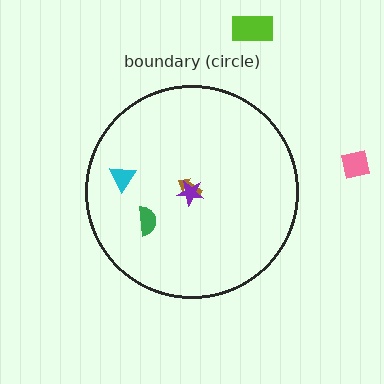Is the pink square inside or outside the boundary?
Outside.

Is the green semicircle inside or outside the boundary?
Inside.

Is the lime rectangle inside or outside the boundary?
Outside.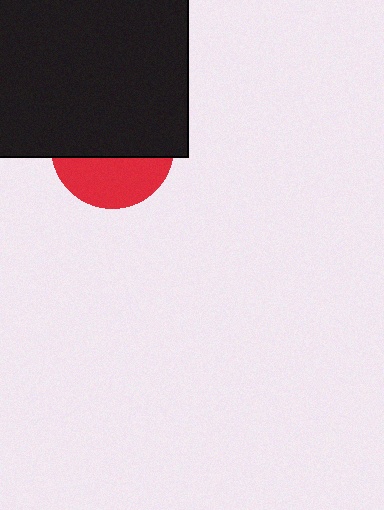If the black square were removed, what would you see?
You would see the complete red circle.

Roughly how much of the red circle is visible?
A small part of it is visible (roughly 40%).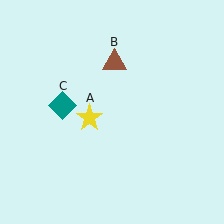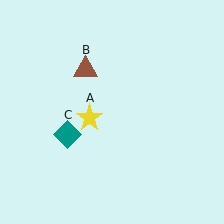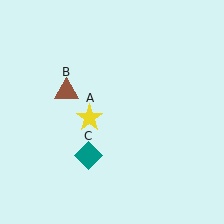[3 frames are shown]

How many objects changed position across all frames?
2 objects changed position: brown triangle (object B), teal diamond (object C).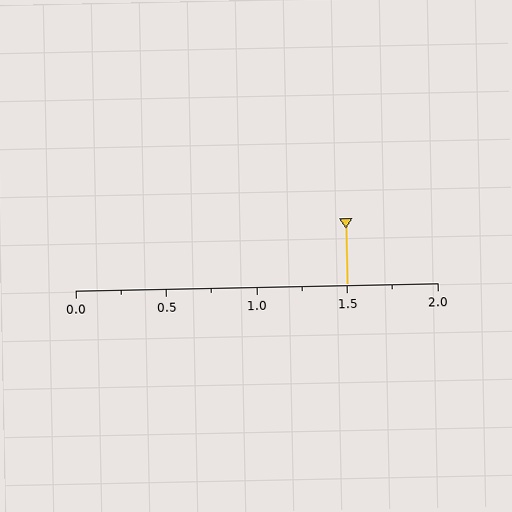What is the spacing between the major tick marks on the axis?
The major ticks are spaced 0.5 apart.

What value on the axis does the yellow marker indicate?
The marker indicates approximately 1.5.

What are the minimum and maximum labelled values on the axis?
The axis runs from 0.0 to 2.0.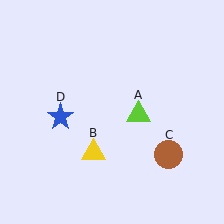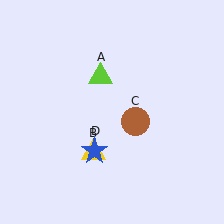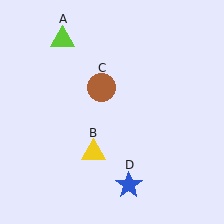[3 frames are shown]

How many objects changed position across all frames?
3 objects changed position: lime triangle (object A), brown circle (object C), blue star (object D).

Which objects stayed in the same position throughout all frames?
Yellow triangle (object B) remained stationary.